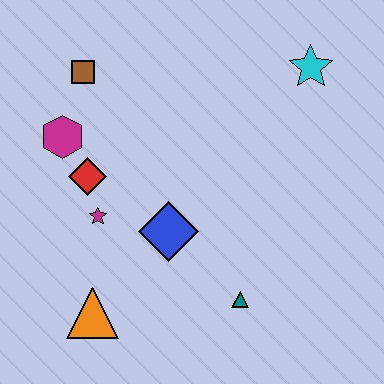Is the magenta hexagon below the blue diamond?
No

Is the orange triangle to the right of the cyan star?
No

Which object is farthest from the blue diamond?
The cyan star is farthest from the blue diamond.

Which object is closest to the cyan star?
The blue diamond is closest to the cyan star.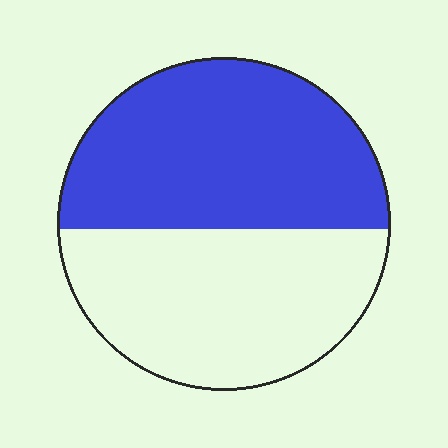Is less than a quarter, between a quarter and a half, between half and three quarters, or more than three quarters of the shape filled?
Between half and three quarters.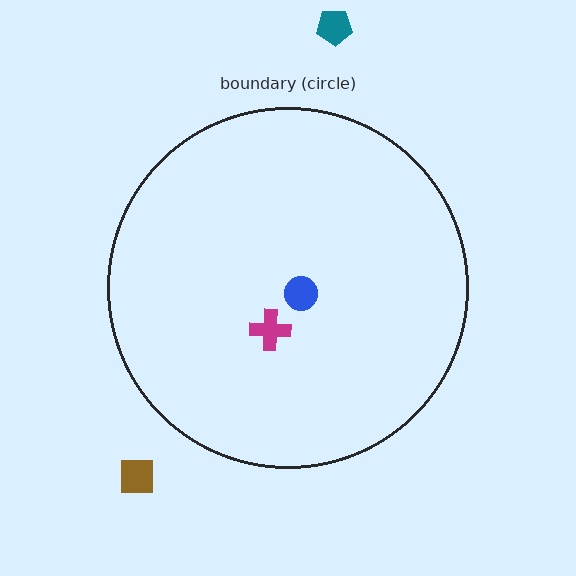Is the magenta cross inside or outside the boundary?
Inside.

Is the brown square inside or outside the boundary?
Outside.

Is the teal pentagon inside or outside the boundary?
Outside.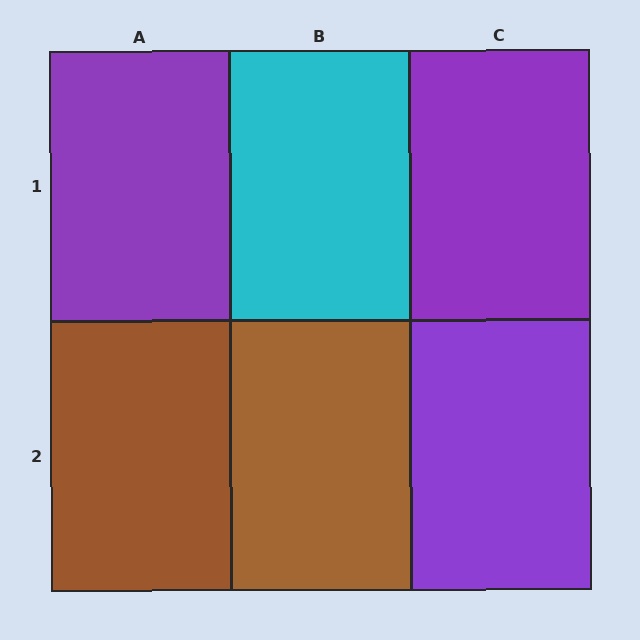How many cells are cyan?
1 cell is cyan.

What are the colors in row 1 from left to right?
Purple, cyan, purple.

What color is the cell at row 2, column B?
Brown.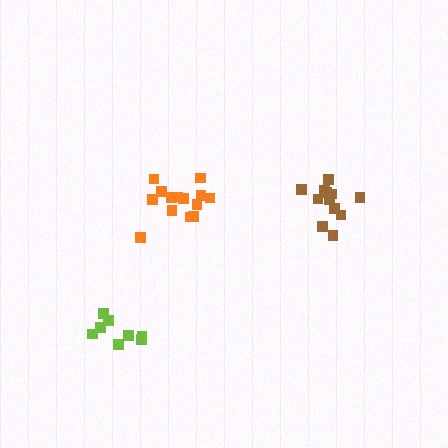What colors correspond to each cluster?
The clusters are colored: orange, brown, lime.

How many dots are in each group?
Group 1: 14 dots, Group 2: 12 dots, Group 3: 8 dots (34 total).